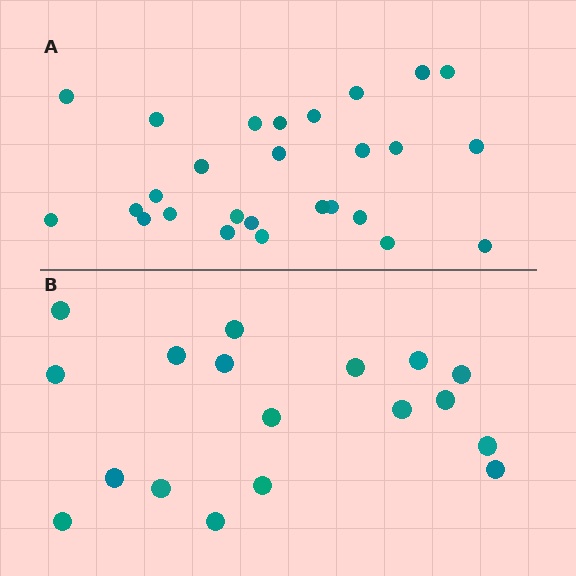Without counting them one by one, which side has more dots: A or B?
Region A (the top region) has more dots.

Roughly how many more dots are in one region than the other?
Region A has roughly 8 or so more dots than region B.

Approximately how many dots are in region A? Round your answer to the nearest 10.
About 30 dots. (The exact count is 27, which rounds to 30.)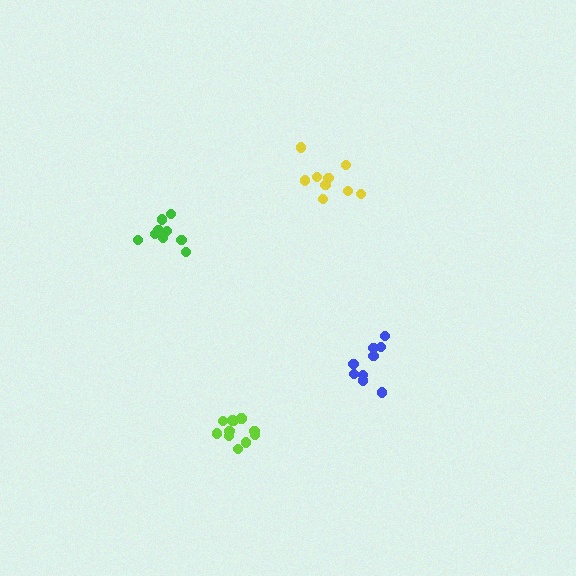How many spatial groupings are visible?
There are 4 spatial groupings.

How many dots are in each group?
Group 1: 9 dots, Group 2: 9 dots, Group 3: 9 dots, Group 4: 11 dots (38 total).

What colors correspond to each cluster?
The clusters are colored: yellow, green, blue, lime.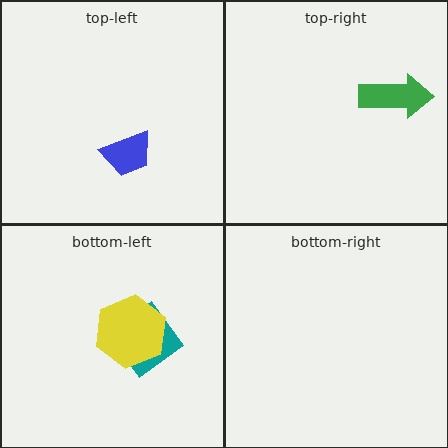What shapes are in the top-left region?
The blue trapezoid.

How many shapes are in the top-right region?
1.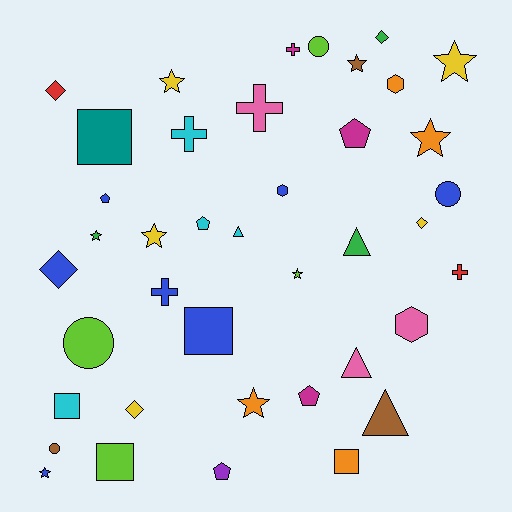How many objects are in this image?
There are 40 objects.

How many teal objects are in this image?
There is 1 teal object.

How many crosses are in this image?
There are 5 crosses.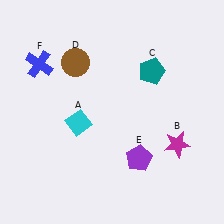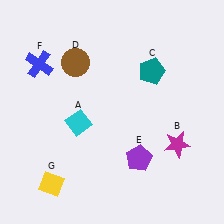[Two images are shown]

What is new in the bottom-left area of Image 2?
A yellow diamond (G) was added in the bottom-left area of Image 2.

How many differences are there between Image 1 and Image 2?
There is 1 difference between the two images.